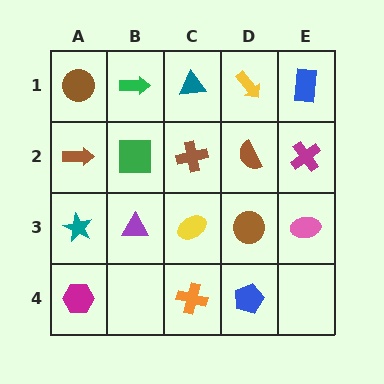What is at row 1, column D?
A yellow arrow.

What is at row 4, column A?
A magenta hexagon.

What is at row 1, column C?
A teal triangle.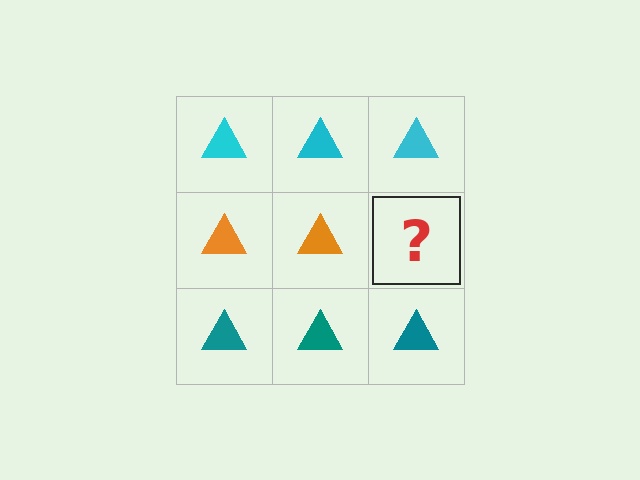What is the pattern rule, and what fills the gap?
The rule is that each row has a consistent color. The gap should be filled with an orange triangle.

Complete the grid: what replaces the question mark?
The question mark should be replaced with an orange triangle.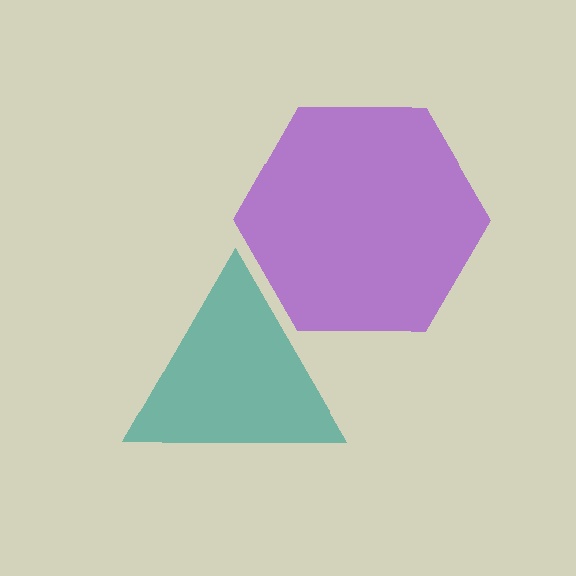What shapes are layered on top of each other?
The layered shapes are: a teal triangle, a purple hexagon.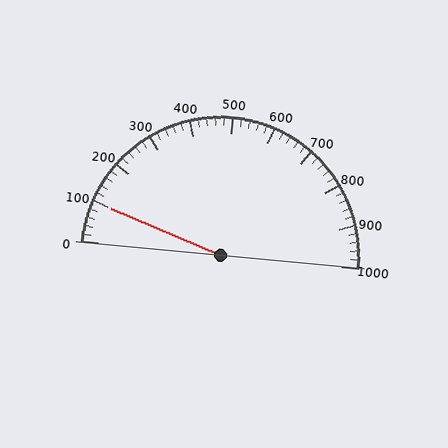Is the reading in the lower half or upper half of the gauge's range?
The reading is in the lower half of the range (0 to 1000).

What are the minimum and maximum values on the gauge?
The gauge ranges from 0 to 1000.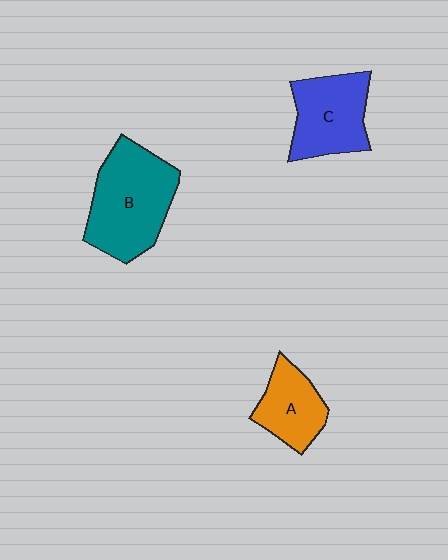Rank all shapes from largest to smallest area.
From largest to smallest: B (teal), C (blue), A (orange).